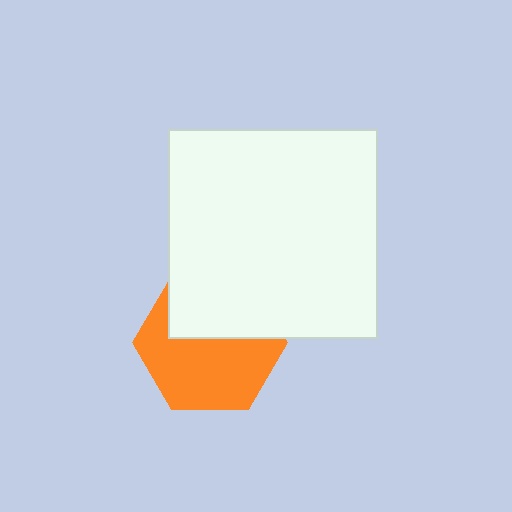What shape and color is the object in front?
The object in front is a white square.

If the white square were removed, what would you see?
You would see the complete orange hexagon.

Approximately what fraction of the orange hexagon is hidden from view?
Roughly 41% of the orange hexagon is hidden behind the white square.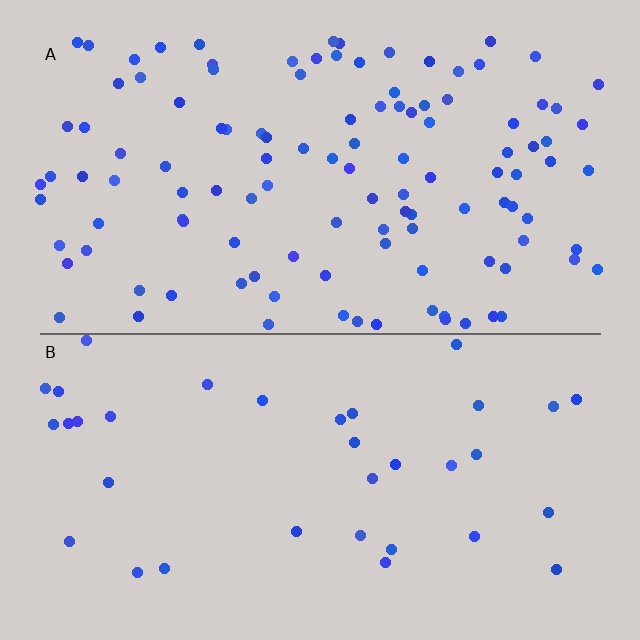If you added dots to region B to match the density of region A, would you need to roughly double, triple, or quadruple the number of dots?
Approximately triple.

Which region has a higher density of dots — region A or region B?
A (the top).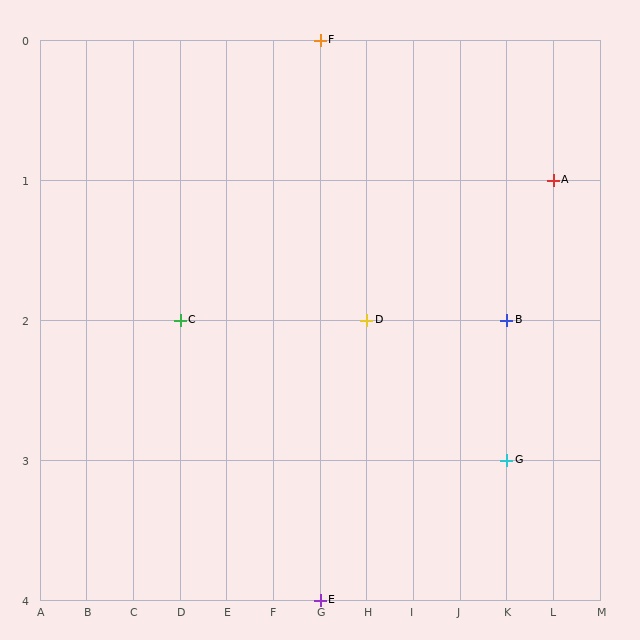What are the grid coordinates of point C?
Point C is at grid coordinates (D, 2).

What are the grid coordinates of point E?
Point E is at grid coordinates (G, 4).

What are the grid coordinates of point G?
Point G is at grid coordinates (K, 3).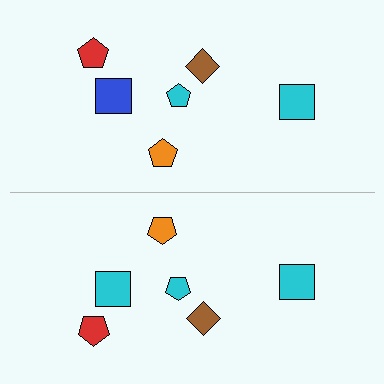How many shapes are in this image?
There are 12 shapes in this image.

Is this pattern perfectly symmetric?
No, the pattern is not perfectly symmetric. The cyan square on the bottom side breaks the symmetry — its mirror counterpart is blue.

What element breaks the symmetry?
The cyan square on the bottom side breaks the symmetry — its mirror counterpart is blue.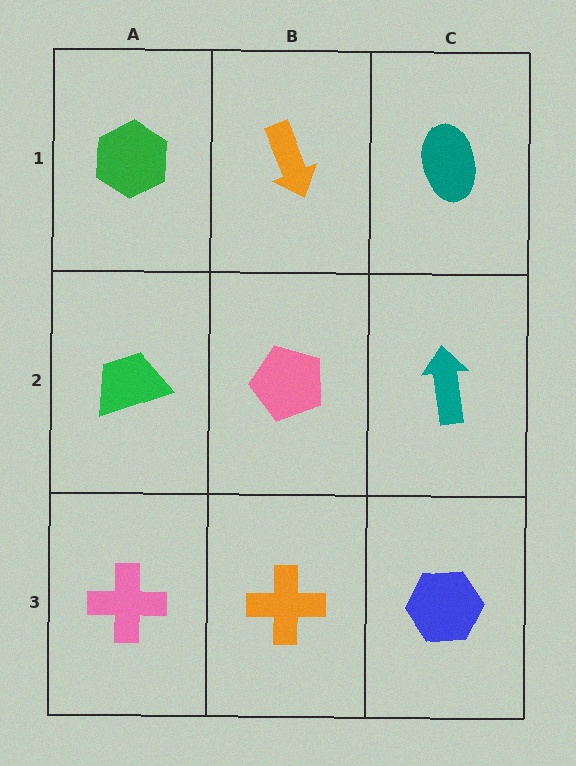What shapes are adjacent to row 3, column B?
A pink pentagon (row 2, column B), a pink cross (row 3, column A), a blue hexagon (row 3, column C).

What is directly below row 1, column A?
A green trapezoid.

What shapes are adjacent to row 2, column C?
A teal ellipse (row 1, column C), a blue hexagon (row 3, column C), a pink pentagon (row 2, column B).